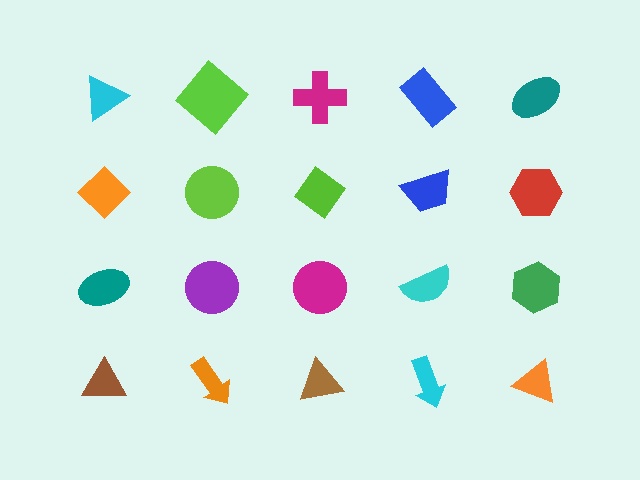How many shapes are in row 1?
5 shapes.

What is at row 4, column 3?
A brown triangle.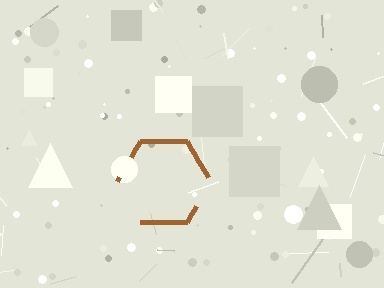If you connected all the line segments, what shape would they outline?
They would outline a hexagon.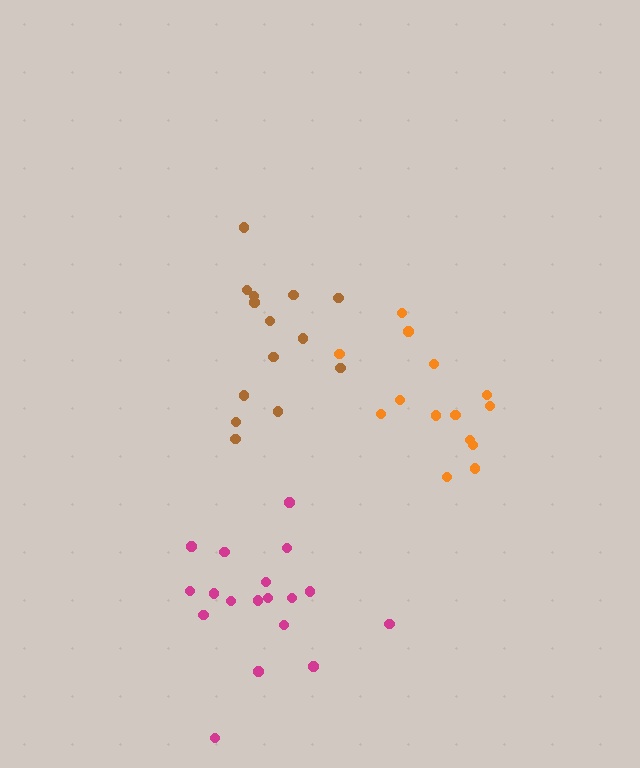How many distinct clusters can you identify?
There are 3 distinct clusters.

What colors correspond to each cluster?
The clusters are colored: brown, magenta, orange.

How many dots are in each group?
Group 1: 14 dots, Group 2: 18 dots, Group 3: 14 dots (46 total).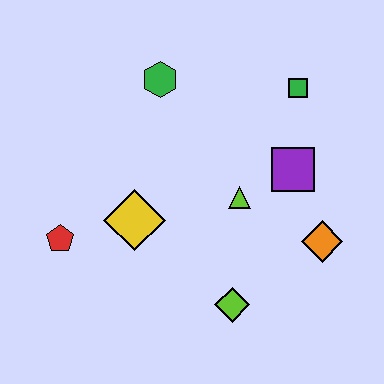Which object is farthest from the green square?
The red pentagon is farthest from the green square.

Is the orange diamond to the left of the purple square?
No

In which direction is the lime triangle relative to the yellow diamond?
The lime triangle is to the right of the yellow diamond.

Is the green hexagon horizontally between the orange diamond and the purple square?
No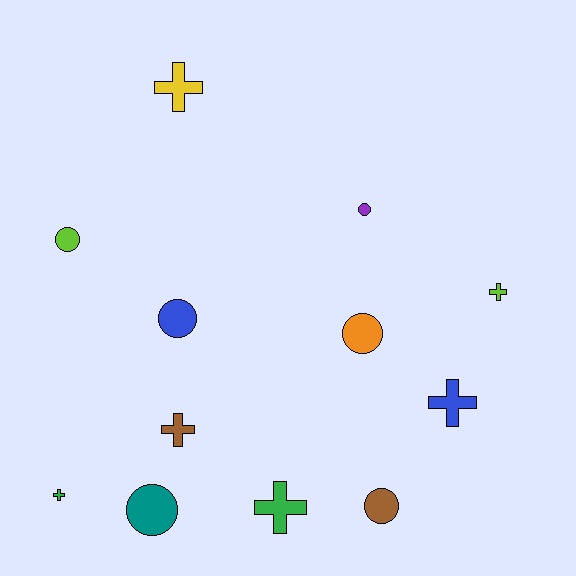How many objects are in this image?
There are 12 objects.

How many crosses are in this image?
There are 6 crosses.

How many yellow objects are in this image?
There is 1 yellow object.